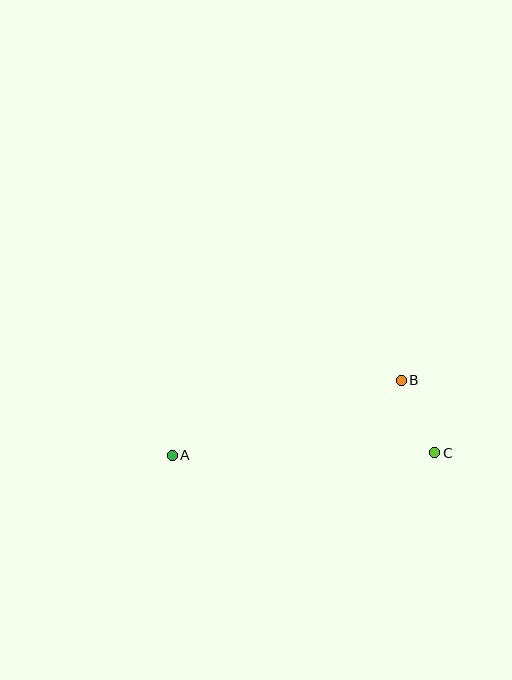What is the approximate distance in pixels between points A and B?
The distance between A and B is approximately 241 pixels.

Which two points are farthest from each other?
Points A and C are farthest from each other.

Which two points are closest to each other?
Points B and C are closest to each other.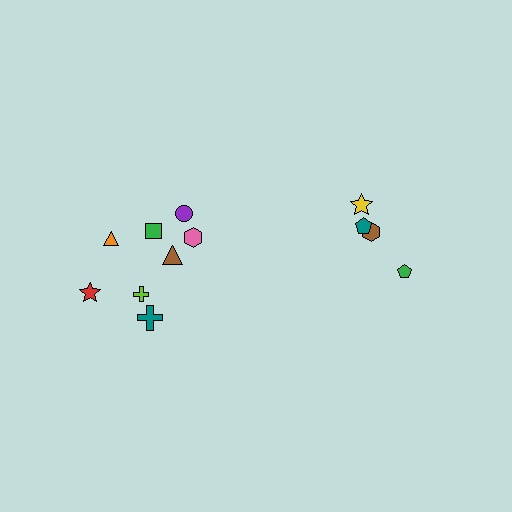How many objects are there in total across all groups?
There are 12 objects.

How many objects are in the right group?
There are 4 objects.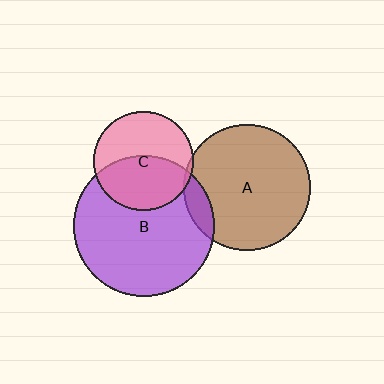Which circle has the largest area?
Circle B (purple).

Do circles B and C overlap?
Yes.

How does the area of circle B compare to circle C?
Approximately 2.0 times.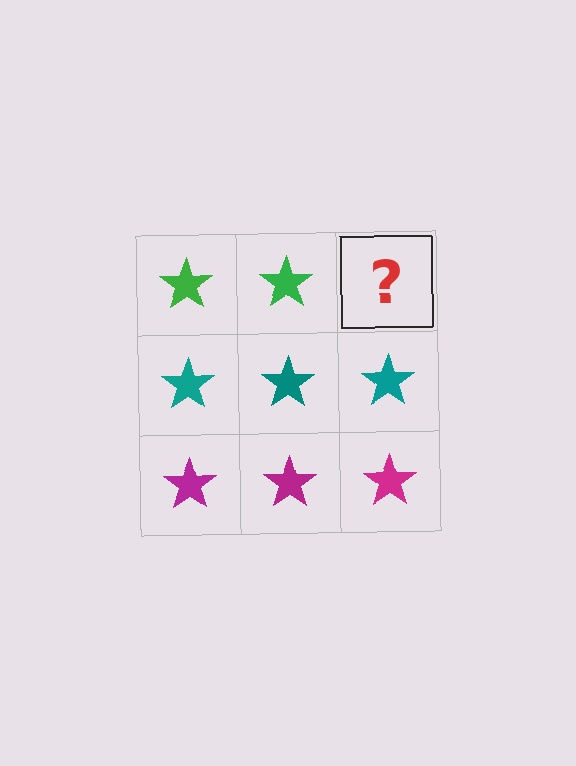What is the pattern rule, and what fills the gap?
The rule is that each row has a consistent color. The gap should be filled with a green star.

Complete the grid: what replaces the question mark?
The question mark should be replaced with a green star.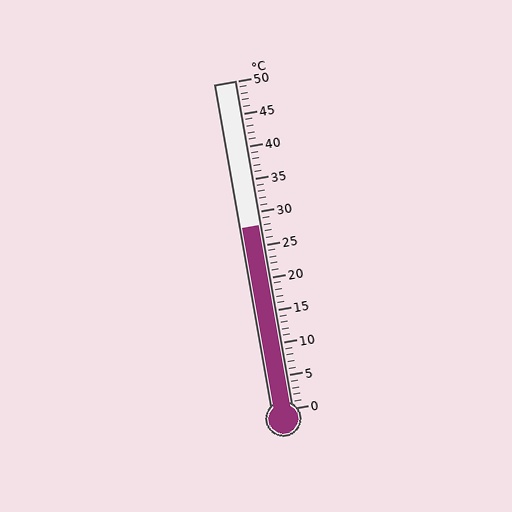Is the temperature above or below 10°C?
The temperature is above 10°C.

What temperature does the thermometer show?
The thermometer shows approximately 28°C.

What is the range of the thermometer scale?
The thermometer scale ranges from 0°C to 50°C.